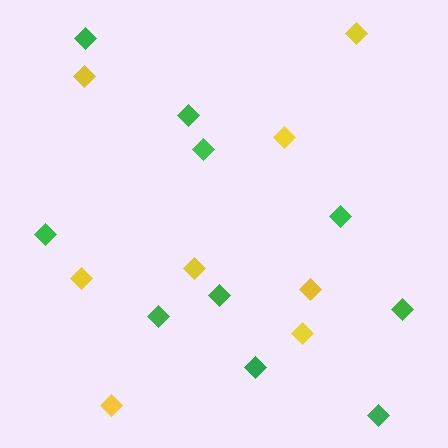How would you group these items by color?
There are 2 groups: one group of yellow diamonds (8) and one group of green diamonds (10).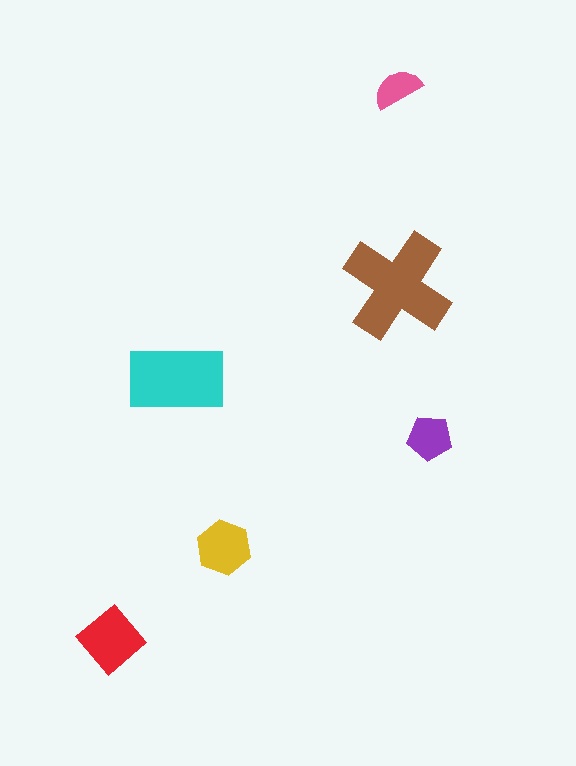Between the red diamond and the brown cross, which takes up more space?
The brown cross.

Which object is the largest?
The brown cross.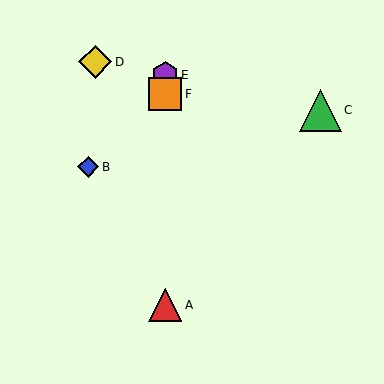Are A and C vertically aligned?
No, A is at x≈165 and C is at x≈321.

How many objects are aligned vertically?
3 objects (A, E, F) are aligned vertically.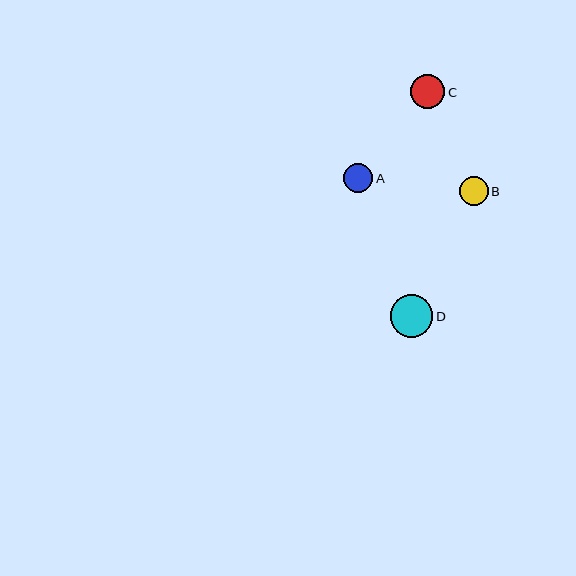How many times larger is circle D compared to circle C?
Circle D is approximately 1.2 times the size of circle C.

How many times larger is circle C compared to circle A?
Circle C is approximately 1.2 times the size of circle A.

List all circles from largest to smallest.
From largest to smallest: D, C, A, B.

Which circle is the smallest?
Circle B is the smallest with a size of approximately 28 pixels.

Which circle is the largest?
Circle D is the largest with a size of approximately 43 pixels.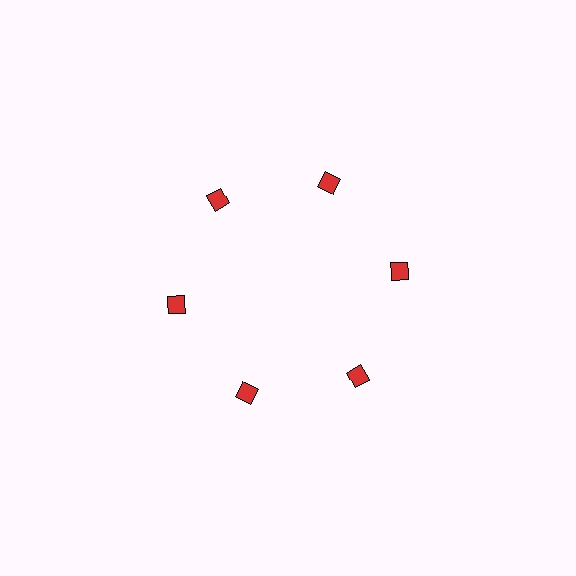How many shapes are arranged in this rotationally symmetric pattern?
There are 6 shapes, arranged in 6 groups of 1.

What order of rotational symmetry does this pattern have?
This pattern has 6-fold rotational symmetry.